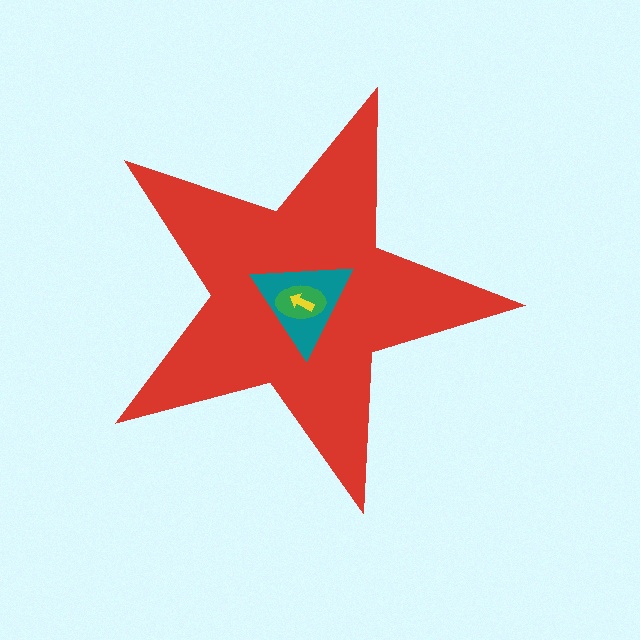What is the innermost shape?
The yellow arrow.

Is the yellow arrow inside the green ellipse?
Yes.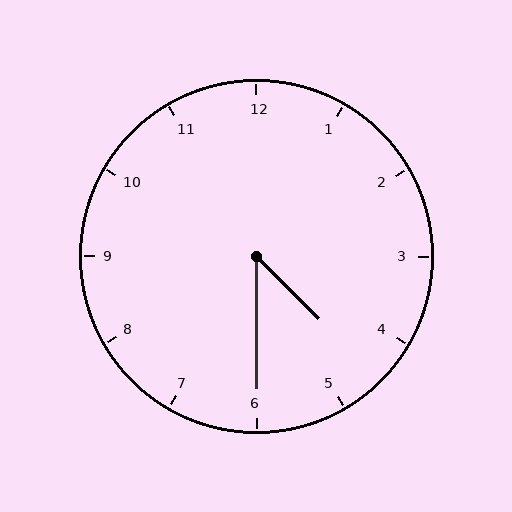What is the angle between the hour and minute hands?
Approximately 45 degrees.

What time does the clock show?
4:30.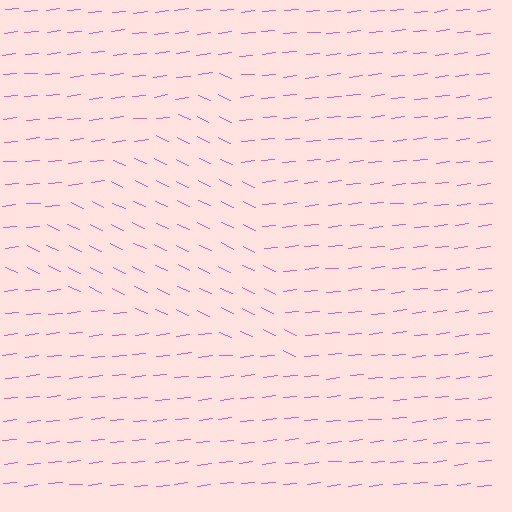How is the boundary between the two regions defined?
The boundary is defined purely by a change in line orientation (approximately 32 degrees difference). All lines are the same color and thickness.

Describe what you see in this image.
The image is filled with small pink line segments. A triangle region in the image has lines oriented differently from the surrounding lines, creating a visible texture boundary.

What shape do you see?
I see a triangle.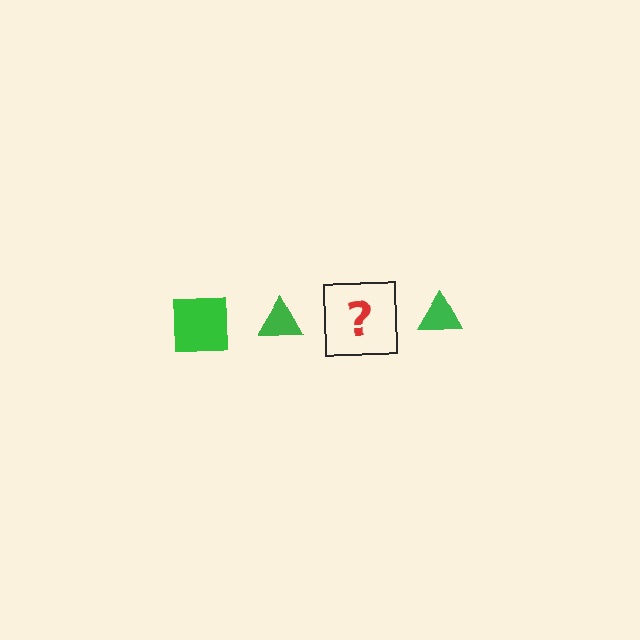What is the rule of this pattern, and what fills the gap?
The rule is that the pattern cycles through square, triangle shapes in green. The gap should be filled with a green square.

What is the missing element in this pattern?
The missing element is a green square.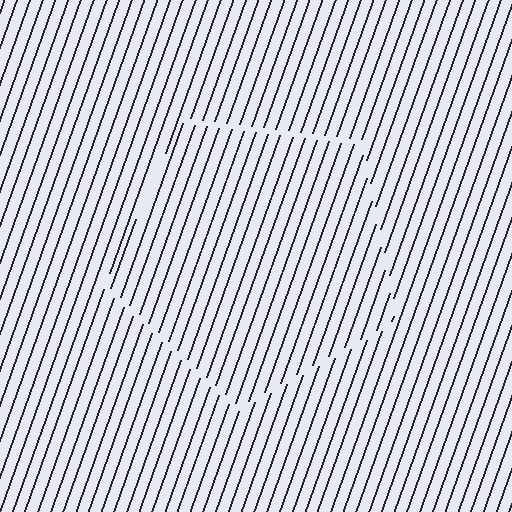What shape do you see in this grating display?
An illusory pentagon. The interior of the shape contains the same grating, shifted by half a period — the contour is defined by the phase discontinuity where line-ends from the inner and outer gratings abut.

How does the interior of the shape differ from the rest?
The interior of the shape contains the same grating, shifted by half a period — the contour is defined by the phase discontinuity where line-ends from the inner and outer gratings abut.